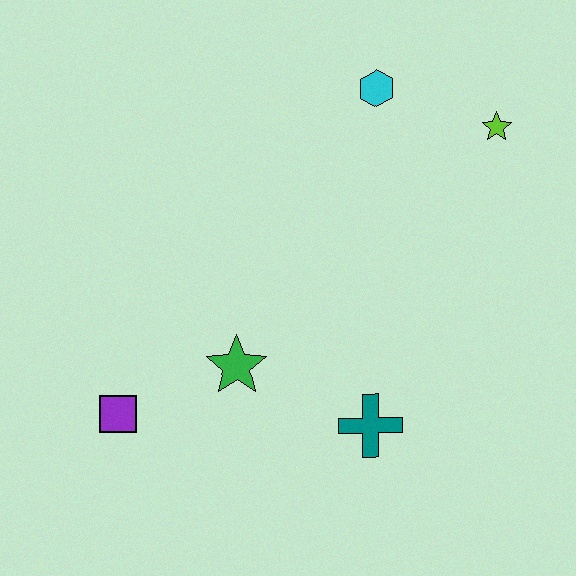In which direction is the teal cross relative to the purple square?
The teal cross is to the right of the purple square.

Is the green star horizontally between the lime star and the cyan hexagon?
No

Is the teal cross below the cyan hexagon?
Yes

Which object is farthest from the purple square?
The lime star is farthest from the purple square.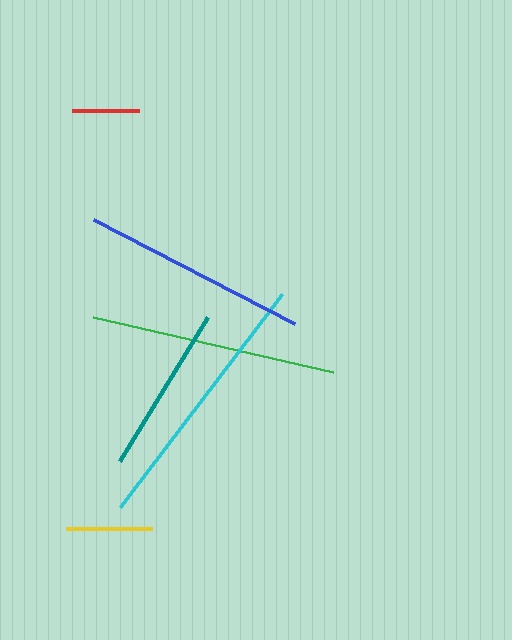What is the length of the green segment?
The green segment is approximately 246 pixels long.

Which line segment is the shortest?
The red line is the shortest at approximately 67 pixels.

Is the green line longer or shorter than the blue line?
The green line is longer than the blue line.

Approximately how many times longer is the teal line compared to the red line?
The teal line is approximately 2.5 times the length of the red line.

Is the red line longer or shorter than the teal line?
The teal line is longer than the red line.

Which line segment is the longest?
The cyan line is the longest at approximately 267 pixels.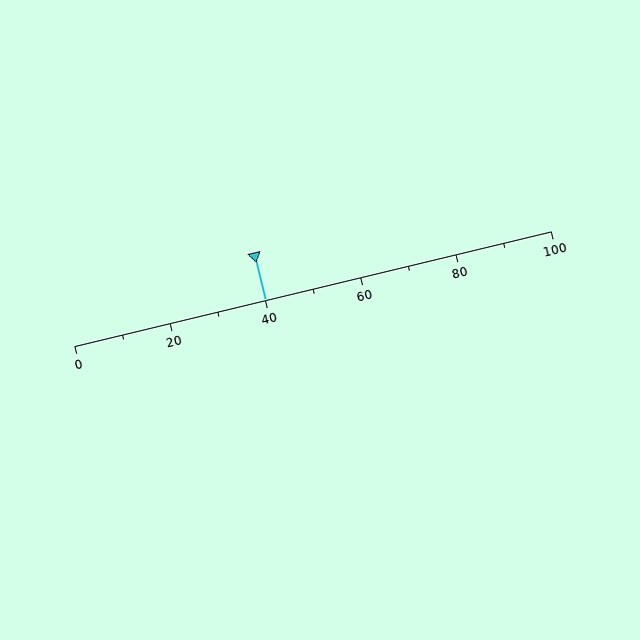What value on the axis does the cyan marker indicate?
The marker indicates approximately 40.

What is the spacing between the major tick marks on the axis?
The major ticks are spaced 20 apart.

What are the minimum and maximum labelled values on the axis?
The axis runs from 0 to 100.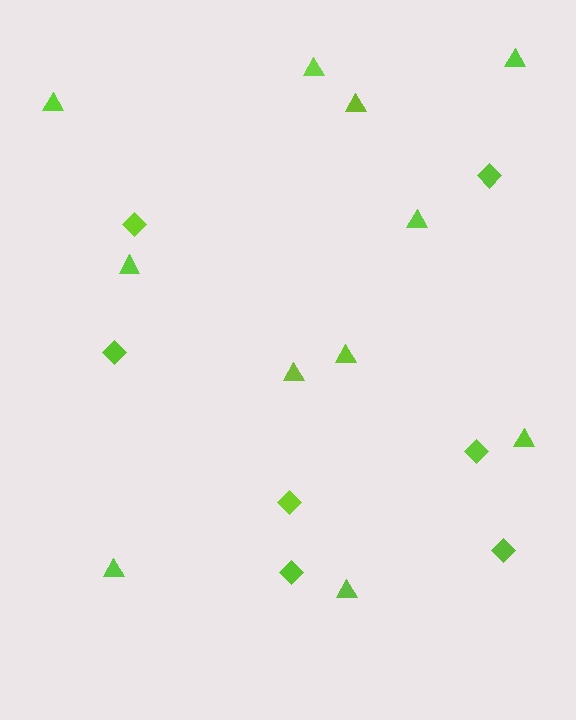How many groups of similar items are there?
There are 2 groups: one group of triangles (11) and one group of diamonds (7).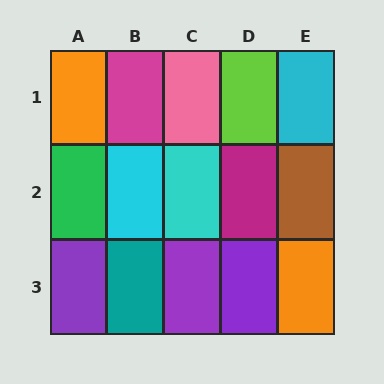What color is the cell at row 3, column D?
Purple.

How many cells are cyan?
3 cells are cyan.